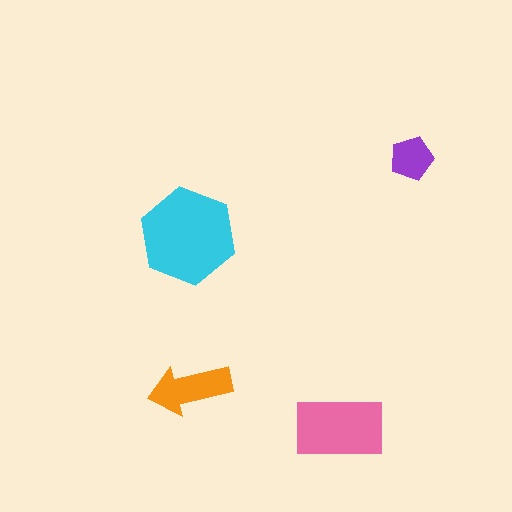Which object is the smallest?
The purple pentagon.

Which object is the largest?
The cyan hexagon.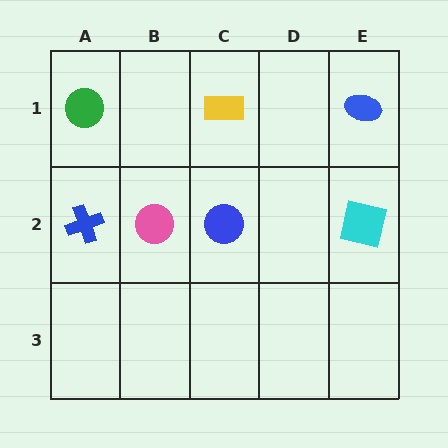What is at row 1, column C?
A yellow rectangle.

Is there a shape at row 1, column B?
No, that cell is empty.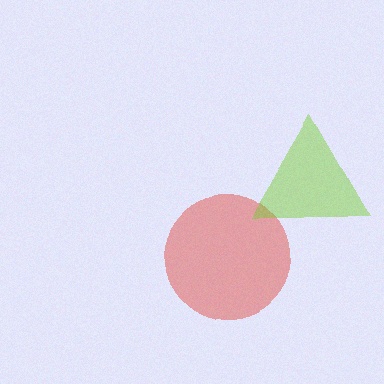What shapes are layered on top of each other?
The layered shapes are: a red circle, a lime triangle.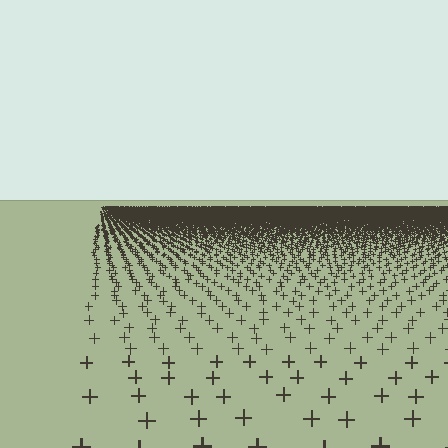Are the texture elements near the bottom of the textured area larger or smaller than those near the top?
Larger. Near the bottom, elements are closer to the viewer and appear at a bigger on-screen size.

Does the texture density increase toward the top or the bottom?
Density increases toward the top.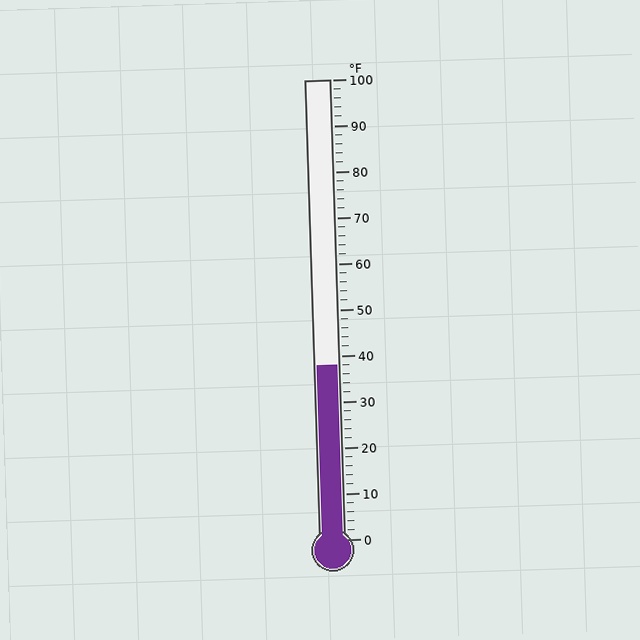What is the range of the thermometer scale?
The thermometer scale ranges from 0°F to 100°F.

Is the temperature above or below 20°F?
The temperature is above 20°F.